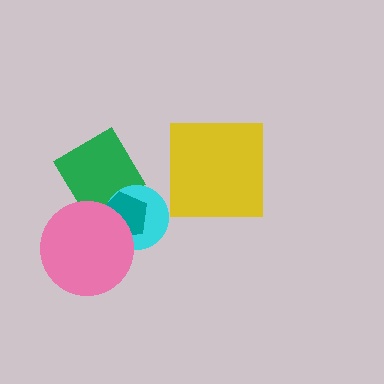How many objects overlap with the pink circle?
4 objects overlap with the pink circle.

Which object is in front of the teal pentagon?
The pink circle is in front of the teal pentagon.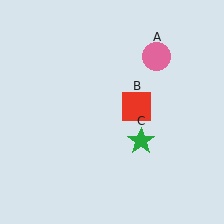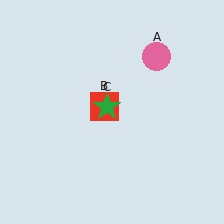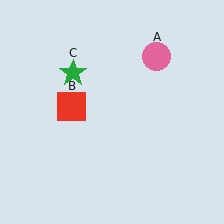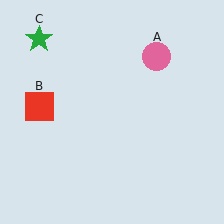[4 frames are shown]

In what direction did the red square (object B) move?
The red square (object B) moved left.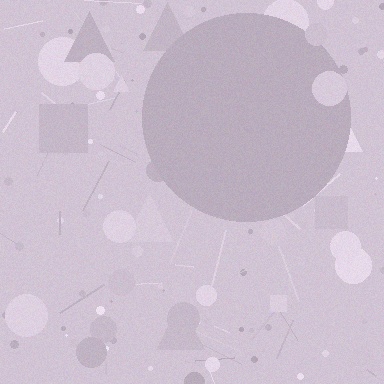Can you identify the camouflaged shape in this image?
The camouflaged shape is a circle.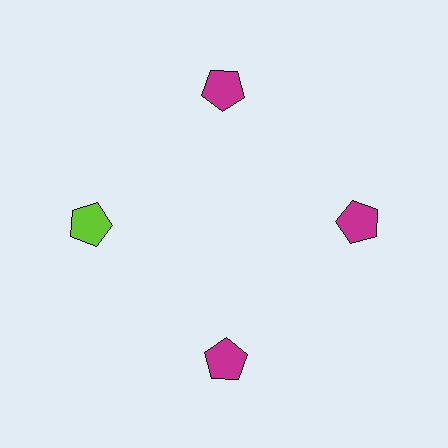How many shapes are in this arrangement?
There are 4 shapes arranged in a ring pattern.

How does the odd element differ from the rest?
It has a different color: lime instead of magenta.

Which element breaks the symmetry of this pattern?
The lime pentagon at roughly the 9 o'clock position breaks the symmetry. All other shapes are magenta pentagons.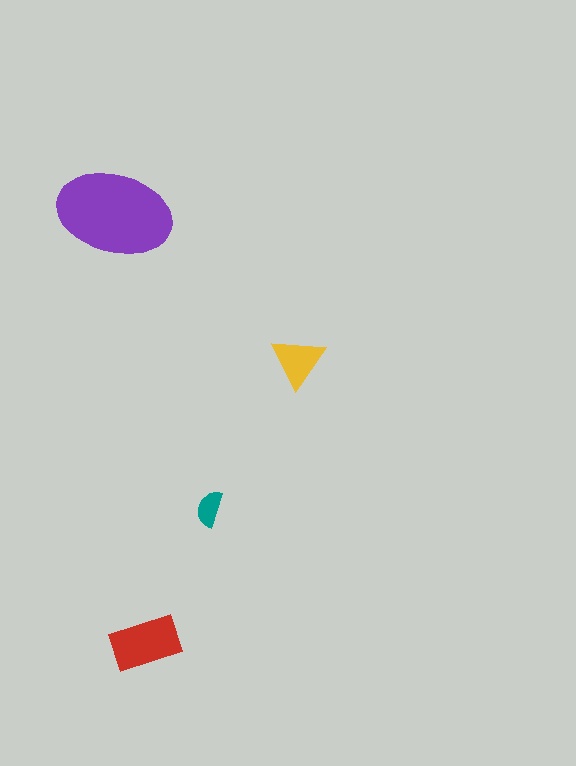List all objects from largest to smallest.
The purple ellipse, the red rectangle, the yellow triangle, the teal semicircle.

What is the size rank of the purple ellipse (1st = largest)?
1st.